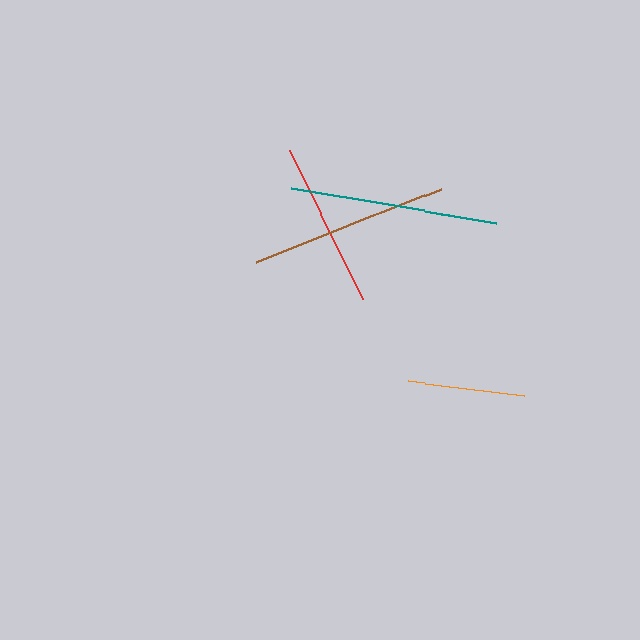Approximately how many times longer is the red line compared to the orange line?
The red line is approximately 1.4 times the length of the orange line.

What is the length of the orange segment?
The orange segment is approximately 117 pixels long.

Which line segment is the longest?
The teal line is the longest at approximately 209 pixels.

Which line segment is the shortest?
The orange line is the shortest at approximately 117 pixels.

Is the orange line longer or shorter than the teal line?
The teal line is longer than the orange line.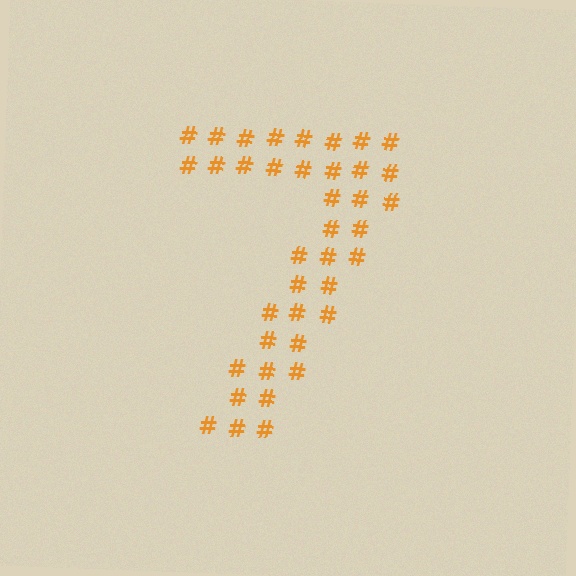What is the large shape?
The large shape is the digit 7.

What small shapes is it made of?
It is made of small hash symbols.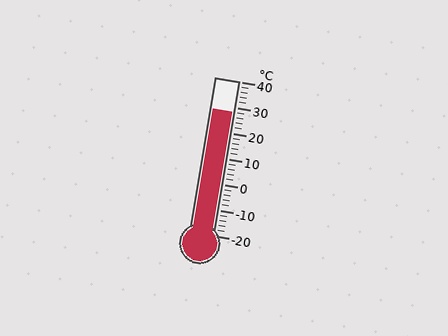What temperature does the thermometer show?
The thermometer shows approximately 28°C.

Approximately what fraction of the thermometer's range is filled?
The thermometer is filled to approximately 80% of its range.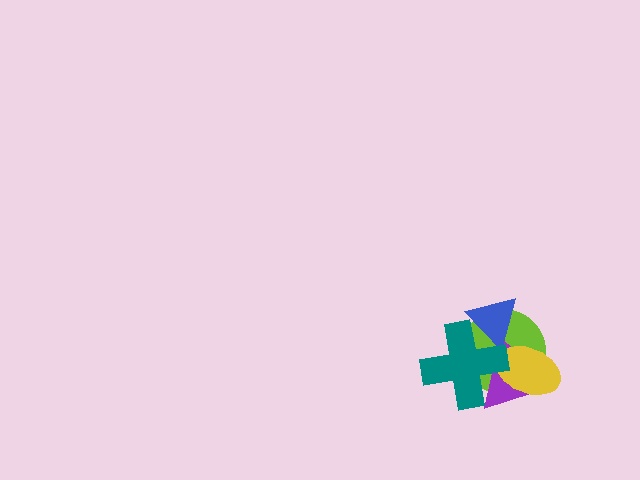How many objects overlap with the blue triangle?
3 objects overlap with the blue triangle.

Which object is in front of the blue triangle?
The teal cross is in front of the blue triangle.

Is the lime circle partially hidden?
Yes, it is partially covered by another shape.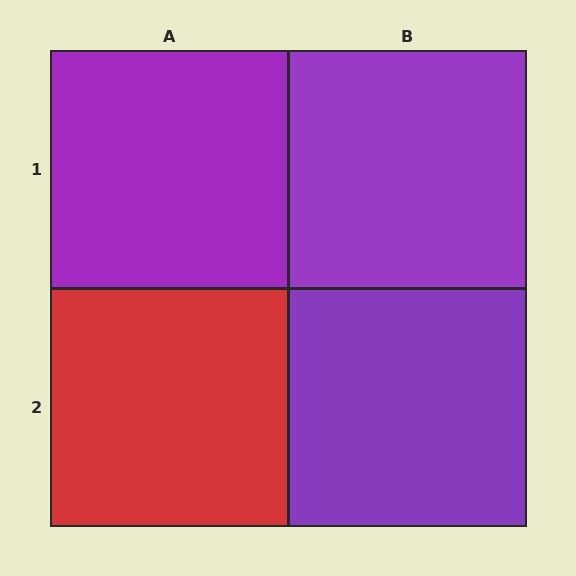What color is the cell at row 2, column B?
Purple.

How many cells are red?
1 cell is red.